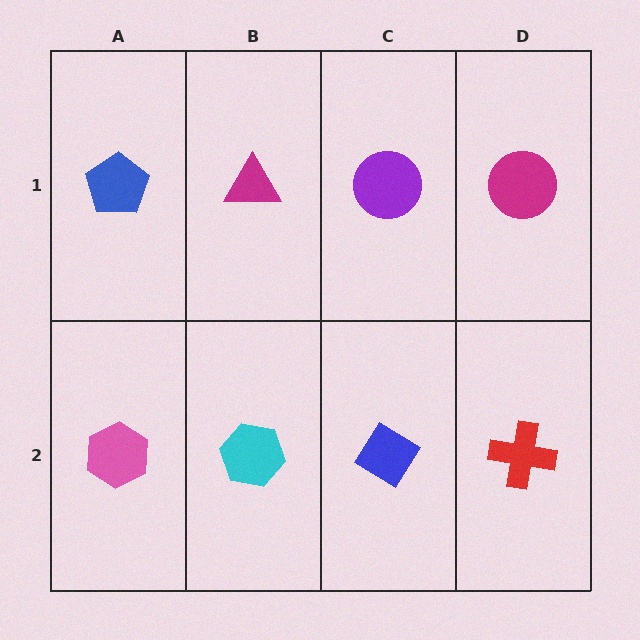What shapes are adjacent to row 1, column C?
A blue diamond (row 2, column C), a magenta triangle (row 1, column B), a magenta circle (row 1, column D).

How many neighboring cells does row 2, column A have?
2.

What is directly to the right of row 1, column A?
A magenta triangle.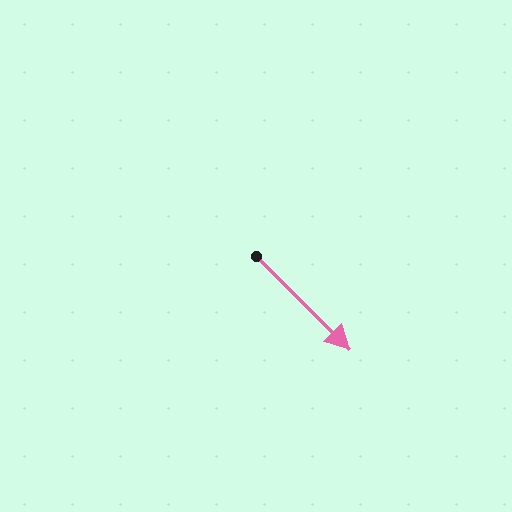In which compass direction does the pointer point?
Southeast.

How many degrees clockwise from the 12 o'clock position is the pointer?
Approximately 135 degrees.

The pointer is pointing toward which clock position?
Roughly 5 o'clock.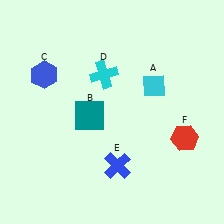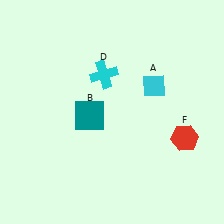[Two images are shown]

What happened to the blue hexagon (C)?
The blue hexagon (C) was removed in Image 2. It was in the top-left area of Image 1.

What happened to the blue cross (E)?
The blue cross (E) was removed in Image 2. It was in the bottom-right area of Image 1.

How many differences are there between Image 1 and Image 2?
There are 2 differences between the two images.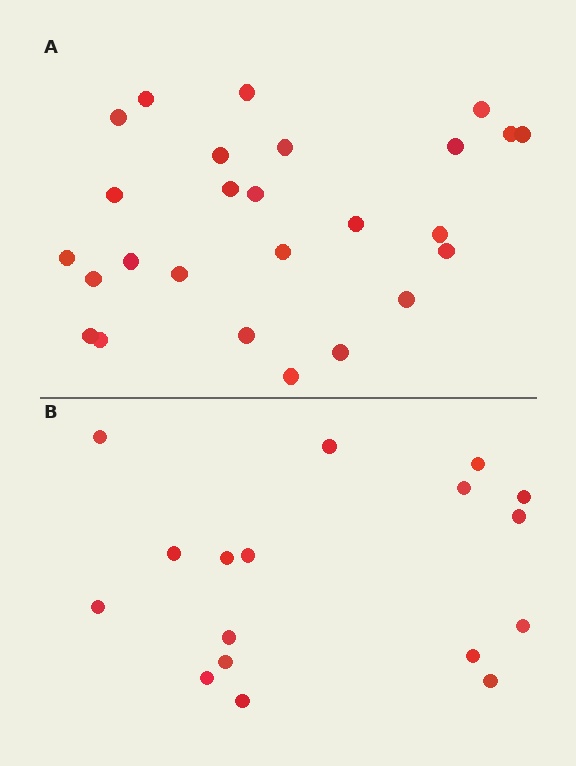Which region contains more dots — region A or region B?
Region A (the top region) has more dots.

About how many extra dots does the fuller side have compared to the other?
Region A has roughly 8 or so more dots than region B.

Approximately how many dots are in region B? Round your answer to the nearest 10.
About 20 dots. (The exact count is 17, which rounds to 20.)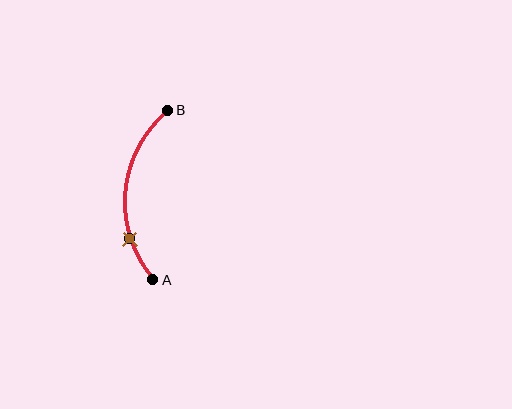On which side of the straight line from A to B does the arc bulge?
The arc bulges to the left of the straight line connecting A and B.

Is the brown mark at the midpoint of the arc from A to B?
No. The brown mark lies on the arc but is closer to endpoint A. The arc midpoint would be at the point on the curve equidistant along the arc from both A and B.